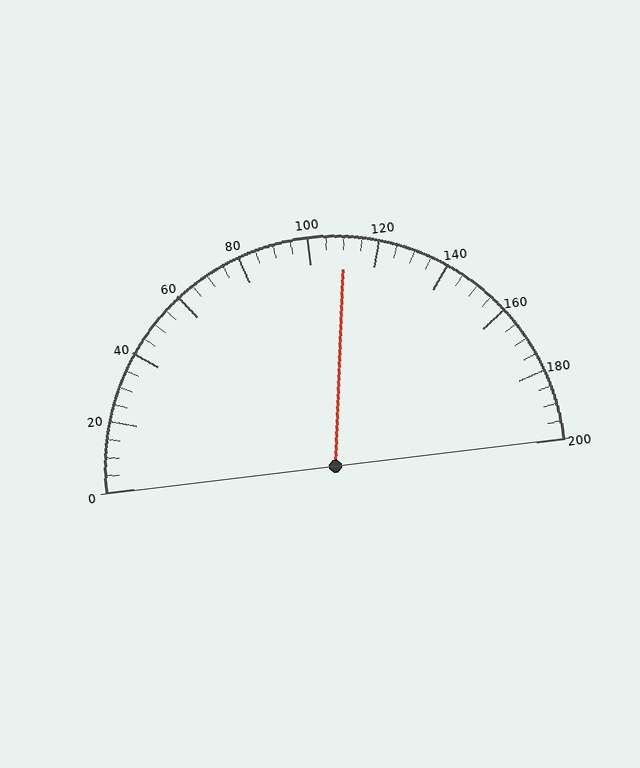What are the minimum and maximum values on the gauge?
The gauge ranges from 0 to 200.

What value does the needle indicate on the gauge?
The needle indicates approximately 110.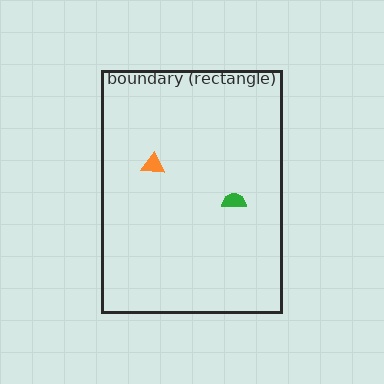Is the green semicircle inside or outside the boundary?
Inside.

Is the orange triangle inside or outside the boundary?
Inside.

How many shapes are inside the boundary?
2 inside, 0 outside.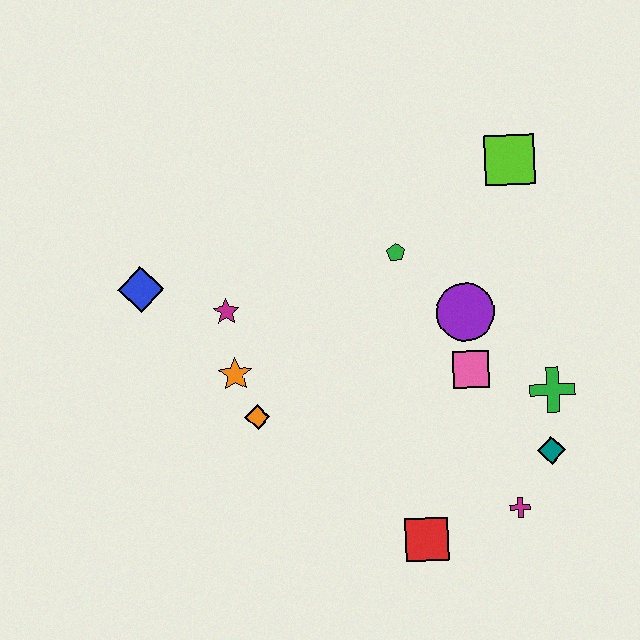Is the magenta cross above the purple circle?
No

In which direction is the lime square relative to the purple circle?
The lime square is above the purple circle.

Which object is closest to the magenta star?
The orange star is closest to the magenta star.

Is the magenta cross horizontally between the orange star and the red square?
No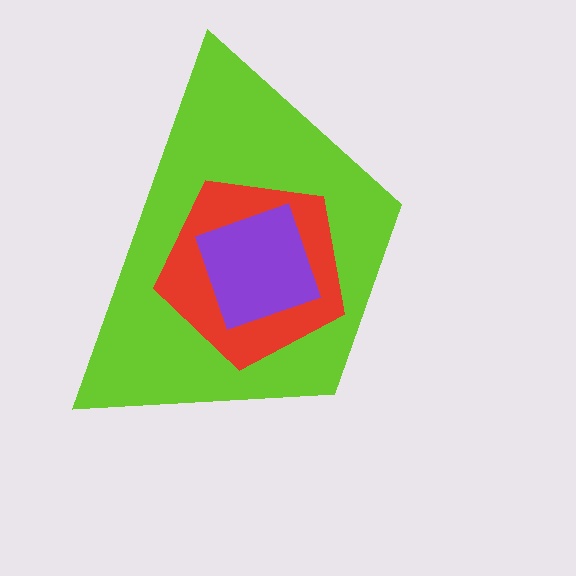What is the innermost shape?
The purple square.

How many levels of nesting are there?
3.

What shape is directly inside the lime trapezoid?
The red pentagon.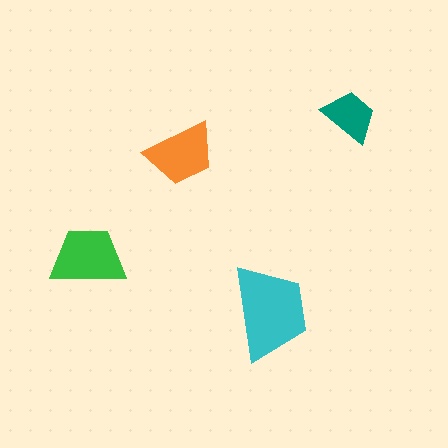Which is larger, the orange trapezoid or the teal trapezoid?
The orange one.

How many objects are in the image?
There are 4 objects in the image.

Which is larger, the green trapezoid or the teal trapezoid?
The green one.